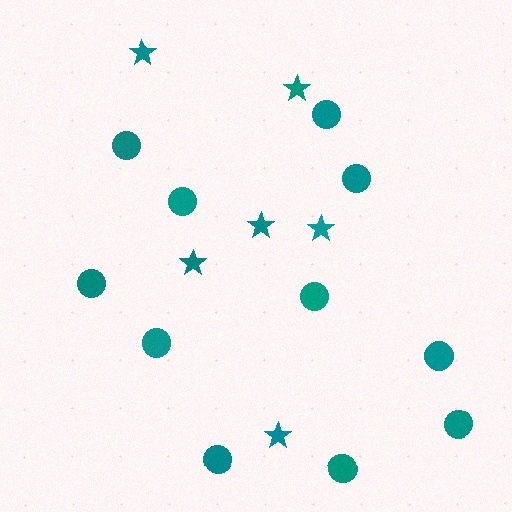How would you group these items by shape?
There are 2 groups: one group of circles (11) and one group of stars (6).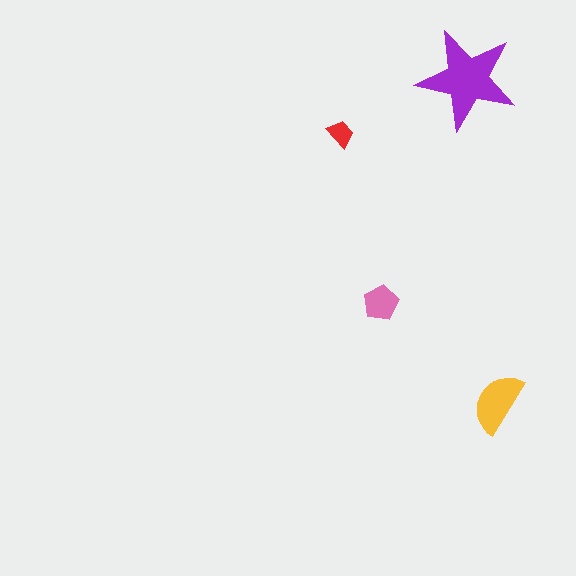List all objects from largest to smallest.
The purple star, the yellow semicircle, the pink pentagon, the red trapezoid.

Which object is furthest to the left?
The red trapezoid is leftmost.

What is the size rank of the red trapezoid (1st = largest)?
4th.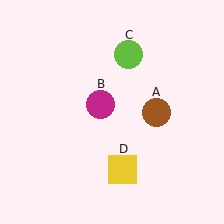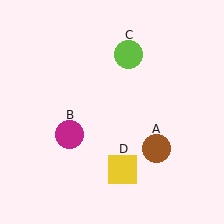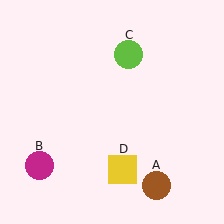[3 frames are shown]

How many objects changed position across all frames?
2 objects changed position: brown circle (object A), magenta circle (object B).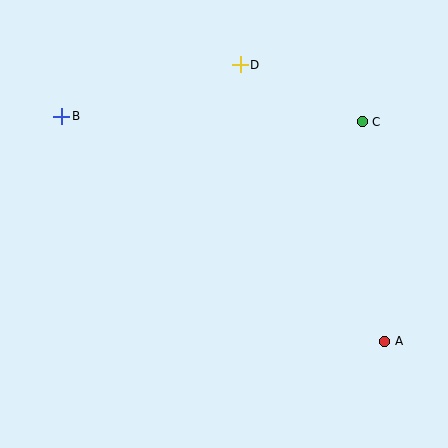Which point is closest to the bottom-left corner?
Point B is closest to the bottom-left corner.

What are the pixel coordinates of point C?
Point C is at (362, 122).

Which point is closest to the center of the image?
Point D at (240, 65) is closest to the center.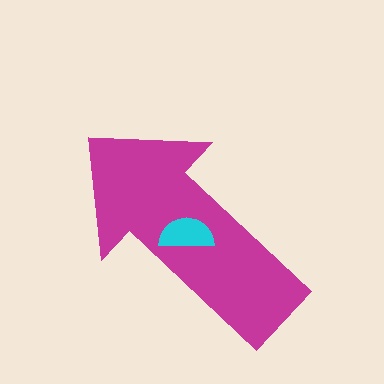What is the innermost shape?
The cyan semicircle.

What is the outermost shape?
The magenta arrow.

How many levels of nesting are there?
2.